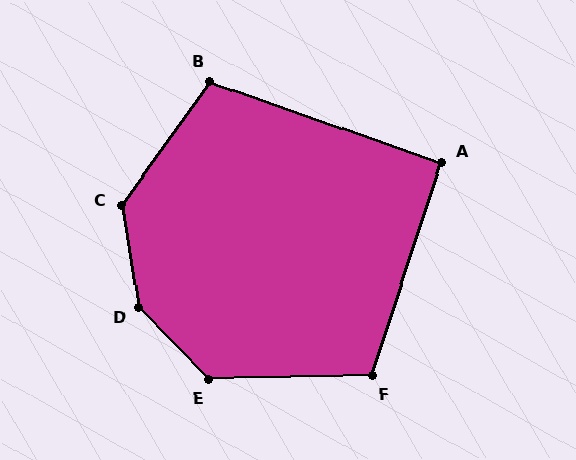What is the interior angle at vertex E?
Approximately 134 degrees (obtuse).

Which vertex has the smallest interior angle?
A, at approximately 91 degrees.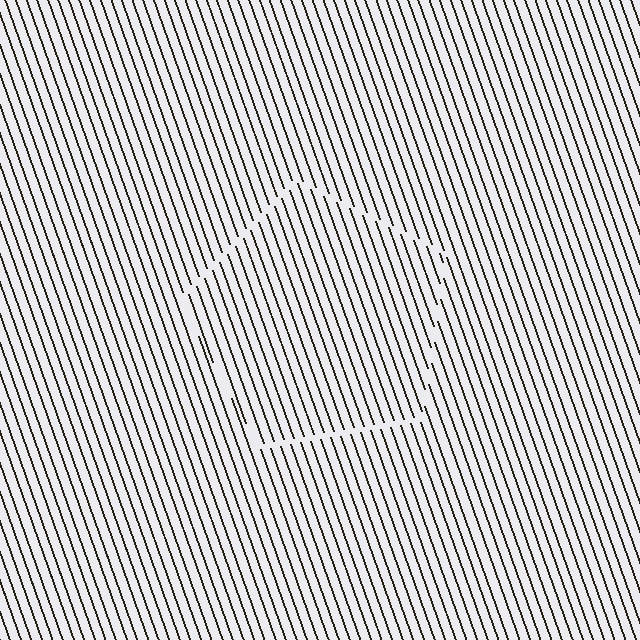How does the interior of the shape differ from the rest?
The interior of the shape contains the same grating, shifted by half a period — the contour is defined by the phase discontinuity where line-ends from the inner and outer gratings abut.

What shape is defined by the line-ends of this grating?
An illusory pentagon. The interior of the shape contains the same grating, shifted by half a period — the contour is defined by the phase discontinuity where line-ends from the inner and outer gratings abut.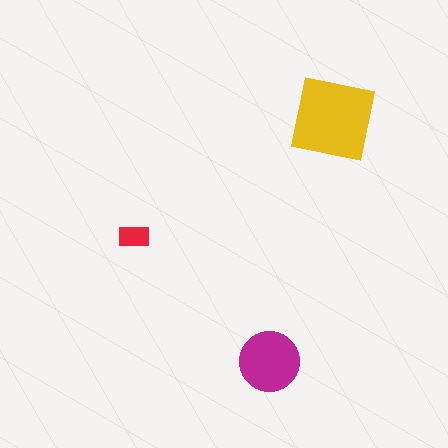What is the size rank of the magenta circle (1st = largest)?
2nd.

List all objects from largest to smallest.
The yellow square, the magenta circle, the red rectangle.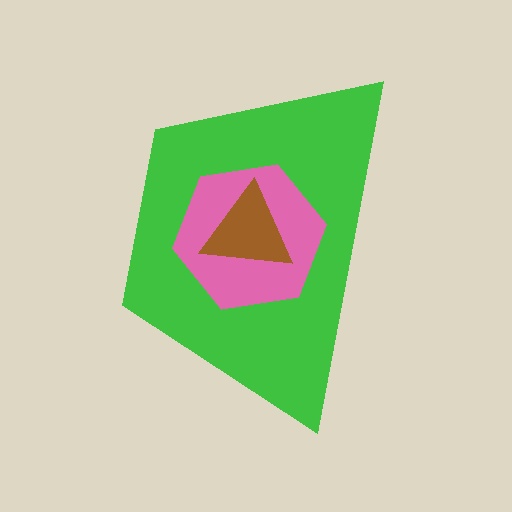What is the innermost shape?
The brown triangle.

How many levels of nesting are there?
3.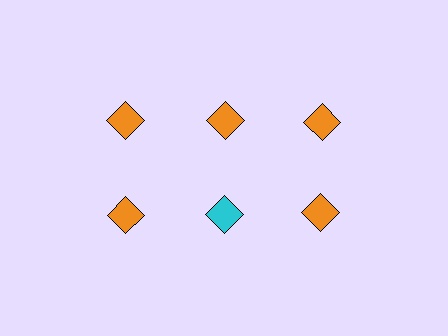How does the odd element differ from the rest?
It has a different color: cyan instead of orange.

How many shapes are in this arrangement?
There are 6 shapes arranged in a grid pattern.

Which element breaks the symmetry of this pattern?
The cyan diamond in the second row, second from left column breaks the symmetry. All other shapes are orange diamonds.